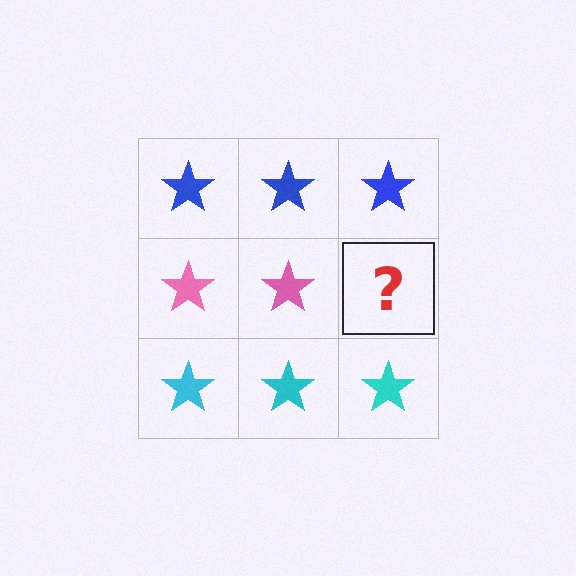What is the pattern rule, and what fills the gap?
The rule is that each row has a consistent color. The gap should be filled with a pink star.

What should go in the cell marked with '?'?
The missing cell should contain a pink star.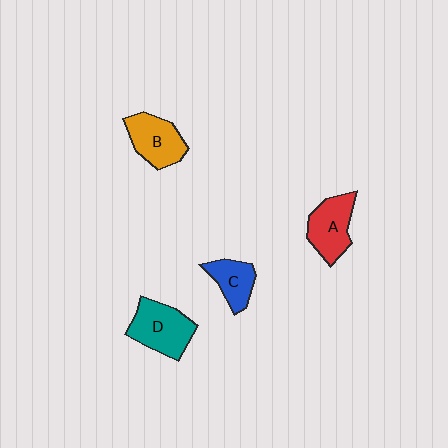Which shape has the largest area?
Shape D (teal).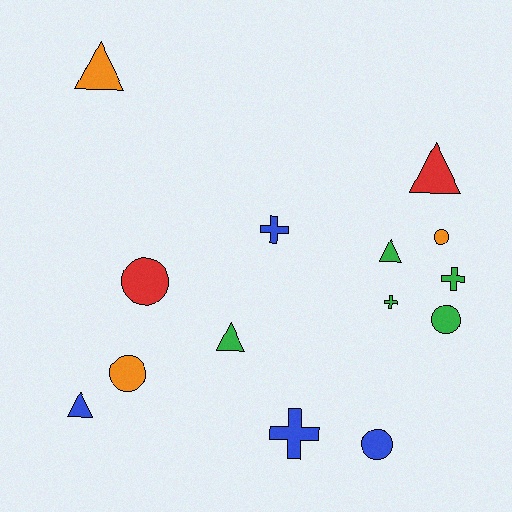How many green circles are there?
There is 1 green circle.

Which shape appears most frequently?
Circle, with 5 objects.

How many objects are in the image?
There are 14 objects.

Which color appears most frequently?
Green, with 5 objects.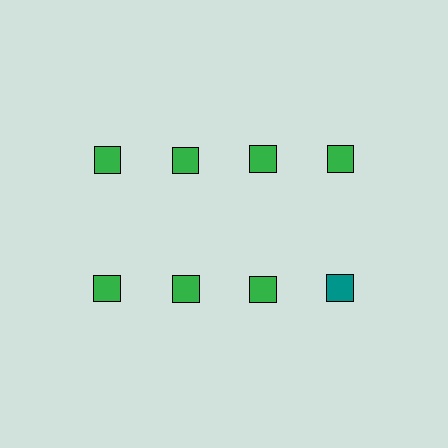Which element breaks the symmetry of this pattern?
The teal square in the second row, second from right column breaks the symmetry. All other shapes are green squares.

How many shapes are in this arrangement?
There are 8 shapes arranged in a grid pattern.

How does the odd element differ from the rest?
It has a different color: teal instead of green.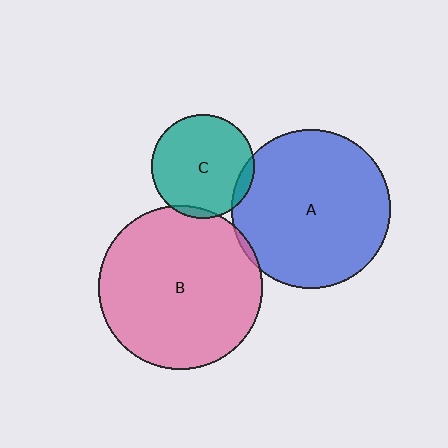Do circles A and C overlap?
Yes.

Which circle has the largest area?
Circle B (pink).